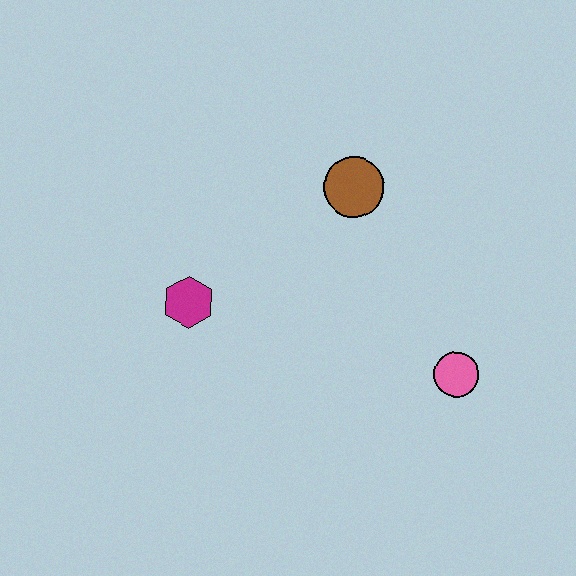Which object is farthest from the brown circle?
The pink circle is farthest from the brown circle.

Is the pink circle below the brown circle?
Yes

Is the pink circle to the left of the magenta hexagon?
No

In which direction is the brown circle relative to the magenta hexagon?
The brown circle is to the right of the magenta hexagon.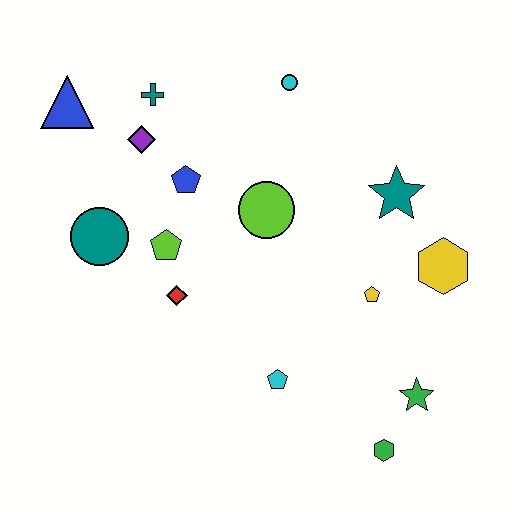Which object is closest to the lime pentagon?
The red diamond is closest to the lime pentagon.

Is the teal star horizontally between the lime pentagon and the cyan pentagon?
No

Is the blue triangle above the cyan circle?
No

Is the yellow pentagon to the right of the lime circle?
Yes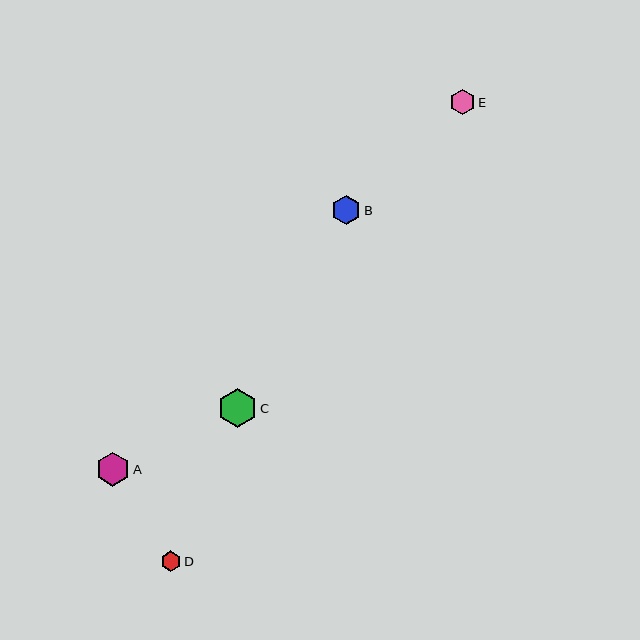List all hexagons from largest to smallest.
From largest to smallest: C, A, B, E, D.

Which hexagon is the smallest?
Hexagon D is the smallest with a size of approximately 20 pixels.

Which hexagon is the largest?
Hexagon C is the largest with a size of approximately 39 pixels.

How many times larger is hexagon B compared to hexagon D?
Hexagon B is approximately 1.4 times the size of hexagon D.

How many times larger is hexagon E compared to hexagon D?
Hexagon E is approximately 1.2 times the size of hexagon D.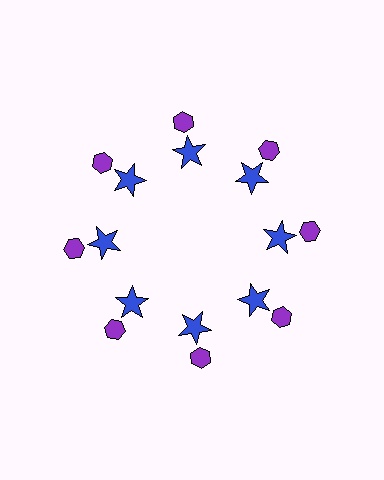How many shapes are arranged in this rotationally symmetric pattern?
There are 16 shapes, arranged in 8 groups of 2.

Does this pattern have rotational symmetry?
Yes, this pattern has 8-fold rotational symmetry. It looks the same after rotating 45 degrees around the center.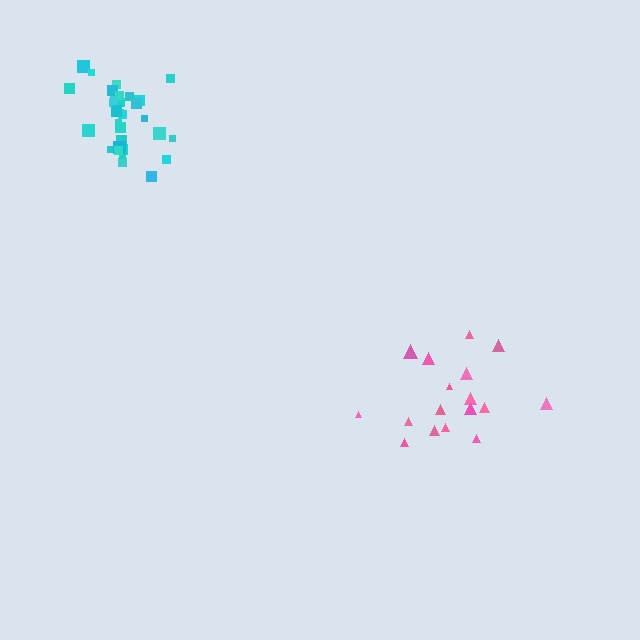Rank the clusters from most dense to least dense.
cyan, pink.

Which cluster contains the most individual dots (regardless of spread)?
Cyan (32).